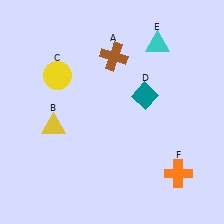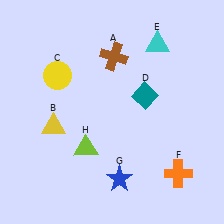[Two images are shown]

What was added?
A blue star (G), a lime triangle (H) were added in Image 2.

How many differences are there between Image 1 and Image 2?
There are 2 differences between the two images.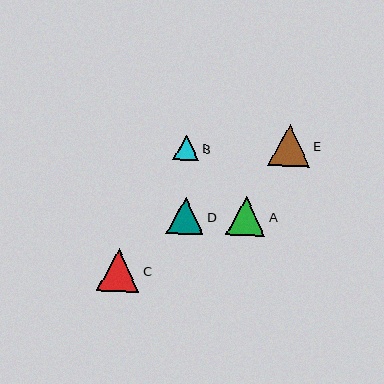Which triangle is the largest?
Triangle C is the largest with a size of approximately 43 pixels.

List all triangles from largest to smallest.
From largest to smallest: C, E, A, D, B.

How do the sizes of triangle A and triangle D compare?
Triangle A and triangle D are approximately the same size.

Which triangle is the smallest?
Triangle B is the smallest with a size of approximately 26 pixels.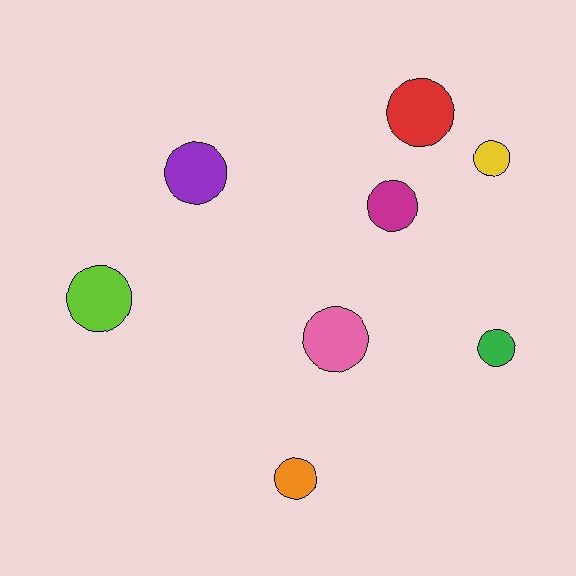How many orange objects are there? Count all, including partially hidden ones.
There is 1 orange object.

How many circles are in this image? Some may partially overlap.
There are 8 circles.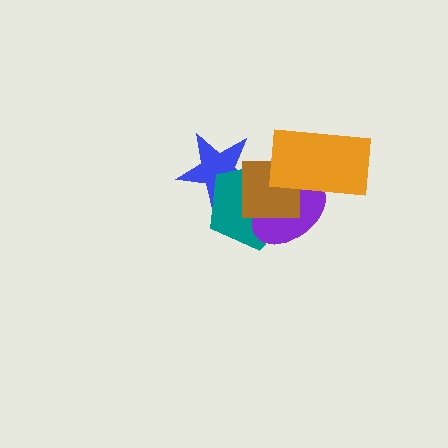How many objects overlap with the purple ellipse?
3 objects overlap with the purple ellipse.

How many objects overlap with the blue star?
2 objects overlap with the blue star.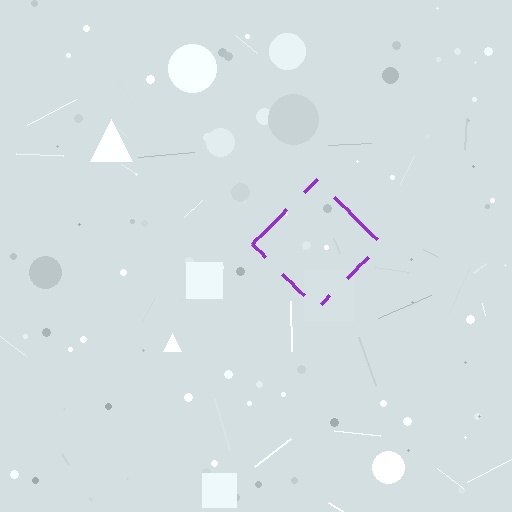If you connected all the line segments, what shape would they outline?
They would outline a diamond.